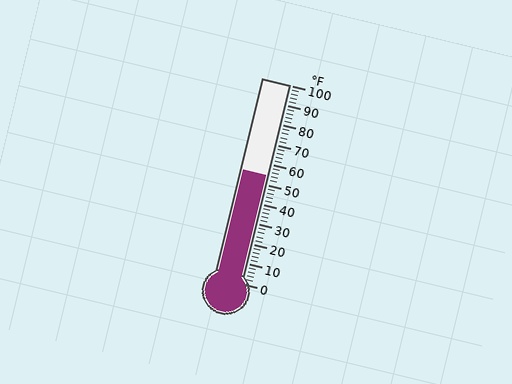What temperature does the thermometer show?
The thermometer shows approximately 54°F.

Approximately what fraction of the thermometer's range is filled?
The thermometer is filled to approximately 55% of its range.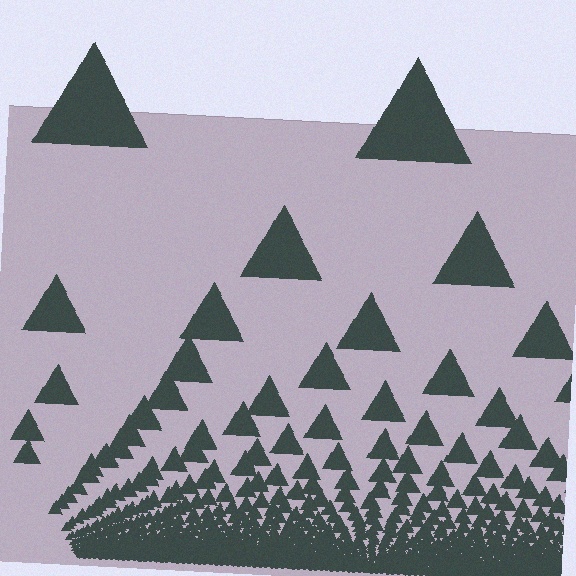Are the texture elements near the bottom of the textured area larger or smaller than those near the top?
Smaller. The gradient is inverted — elements near the bottom are smaller and denser.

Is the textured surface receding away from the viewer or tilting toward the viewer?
The surface appears to tilt toward the viewer. Texture elements get larger and sparser toward the top.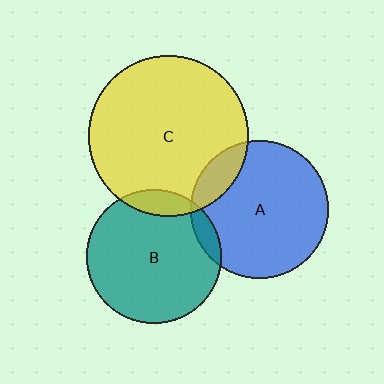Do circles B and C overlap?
Yes.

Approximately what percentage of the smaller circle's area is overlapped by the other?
Approximately 10%.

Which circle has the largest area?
Circle C (yellow).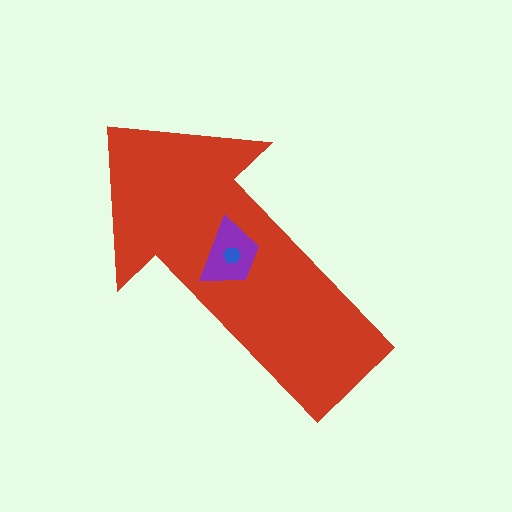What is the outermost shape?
The red arrow.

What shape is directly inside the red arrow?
The purple trapezoid.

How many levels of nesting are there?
3.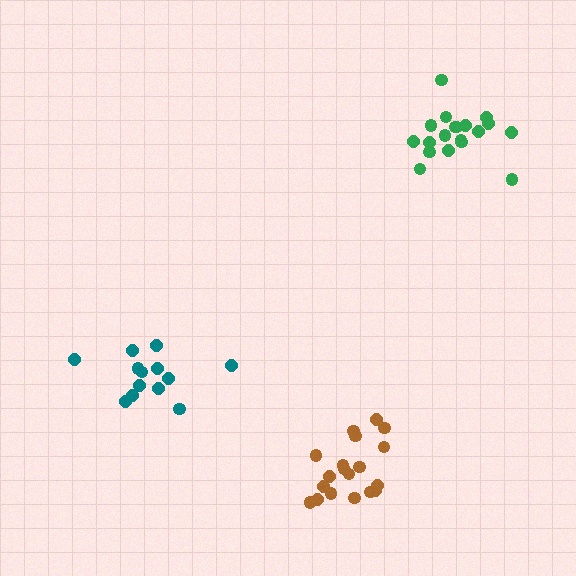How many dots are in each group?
Group 1: 19 dots, Group 2: 19 dots, Group 3: 13 dots (51 total).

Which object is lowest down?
The brown cluster is bottommost.